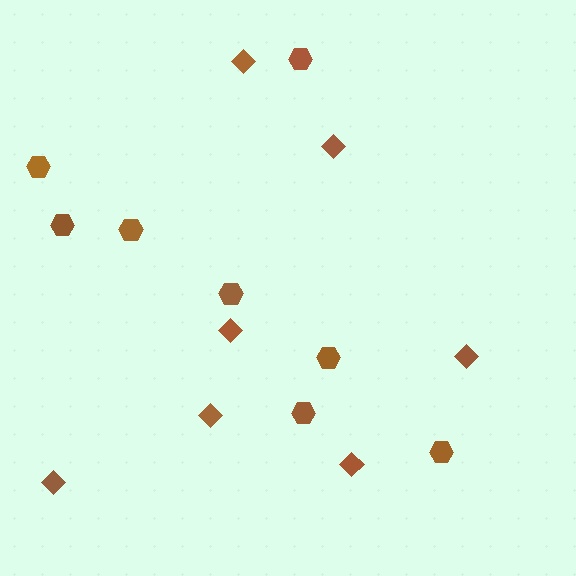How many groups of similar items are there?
There are 2 groups: one group of hexagons (8) and one group of diamonds (7).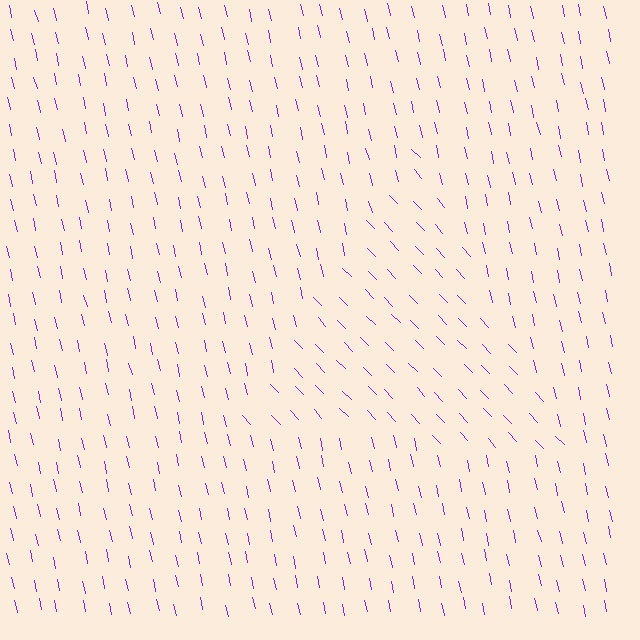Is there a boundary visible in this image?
Yes, there is a texture boundary formed by a change in line orientation.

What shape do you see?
I see a triangle.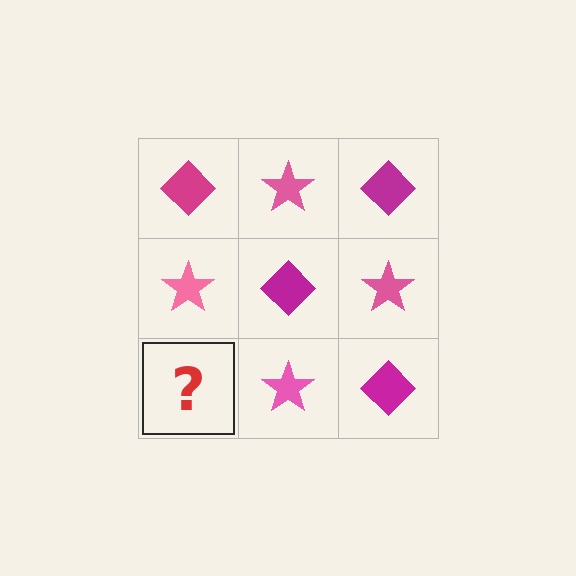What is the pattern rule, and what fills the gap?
The rule is that it alternates magenta diamond and pink star in a checkerboard pattern. The gap should be filled with a magenta diamond.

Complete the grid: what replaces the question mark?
The question mark should be replaced with a magenta diamond.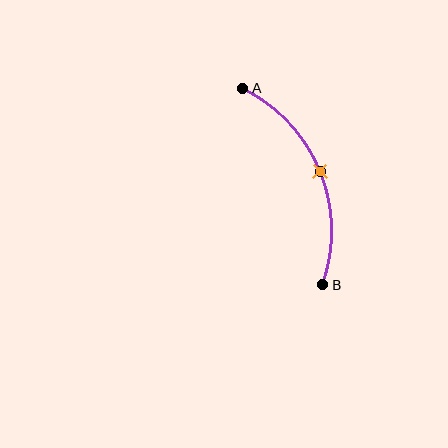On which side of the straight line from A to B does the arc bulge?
The arc bulges to the right of the straight line connecting A and B.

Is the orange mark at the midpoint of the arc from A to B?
Yes. The orange mark lies on the arc at equal arc-length from both A and B — it is the arc midpoint.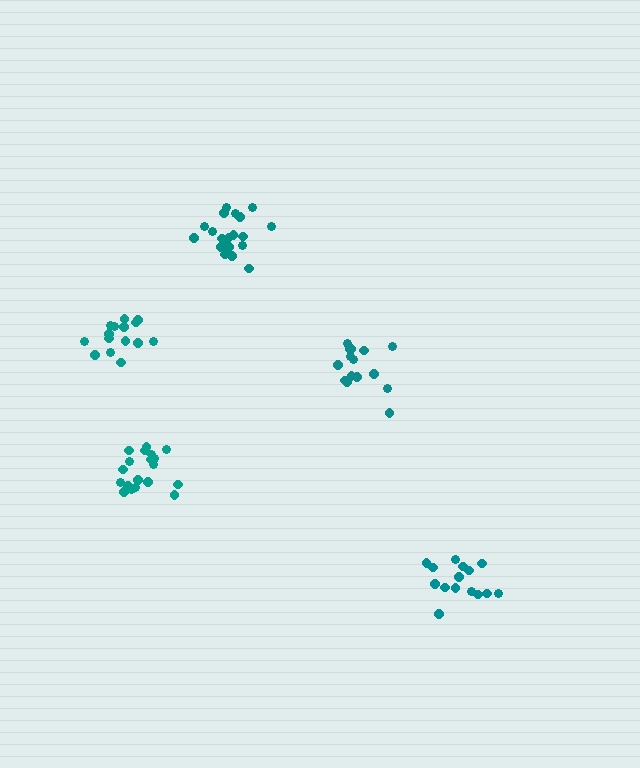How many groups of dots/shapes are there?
There are 5 groups.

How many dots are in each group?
Group 1: 15 dots, Group 2: 15 dots, Group 3: 15 dots, Group 4: 19 dots, Group 5: 20 dots (84 total).